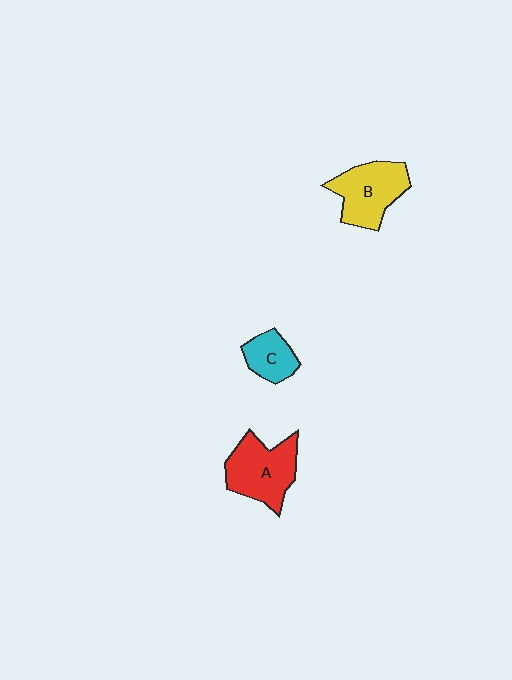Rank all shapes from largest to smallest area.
From largest to smallest: A (red), B (yellow), C (cyan).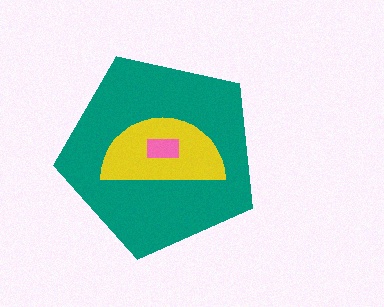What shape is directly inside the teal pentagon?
The yellow semicircle.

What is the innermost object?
The pink rectangle.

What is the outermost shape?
The teal pentagon.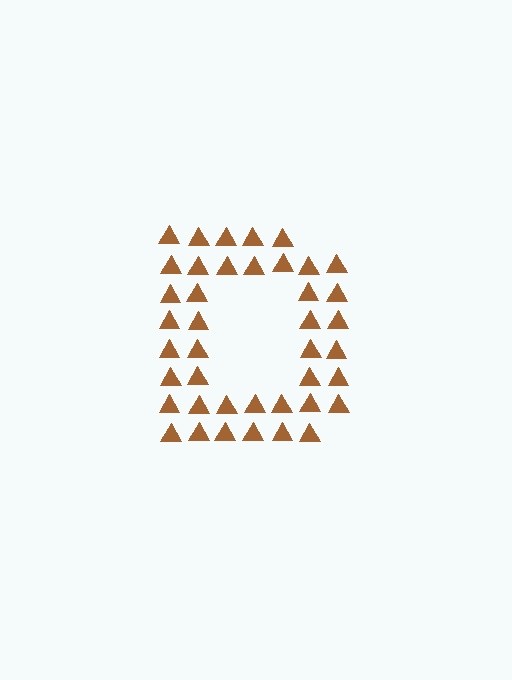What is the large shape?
The large shape is the letter D.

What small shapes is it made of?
It is made of small triangles.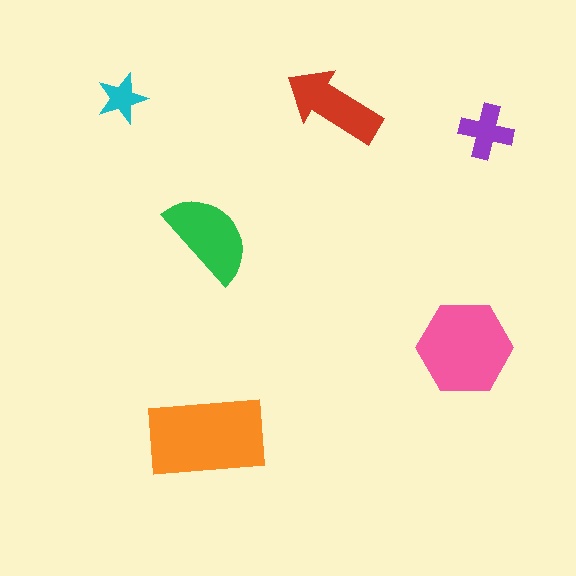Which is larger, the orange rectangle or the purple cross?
The orange rectangle.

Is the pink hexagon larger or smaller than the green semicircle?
Larger.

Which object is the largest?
The orange rectangle.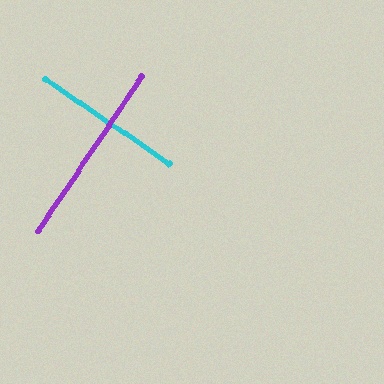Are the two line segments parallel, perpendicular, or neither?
Perpendicular — they meet at approximately 90°.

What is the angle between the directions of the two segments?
Approximately 90 degrees.